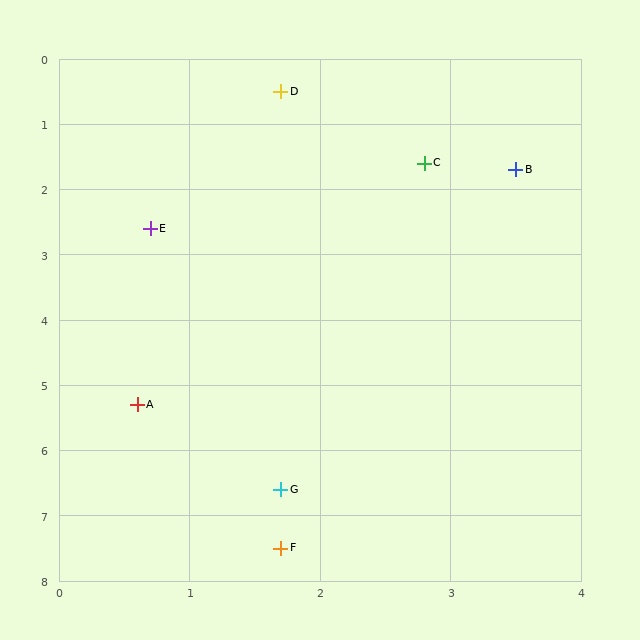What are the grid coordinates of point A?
Point A is at approximately (0.6, 5.3).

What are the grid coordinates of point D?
Point D is at approximately (1.7, 0.5).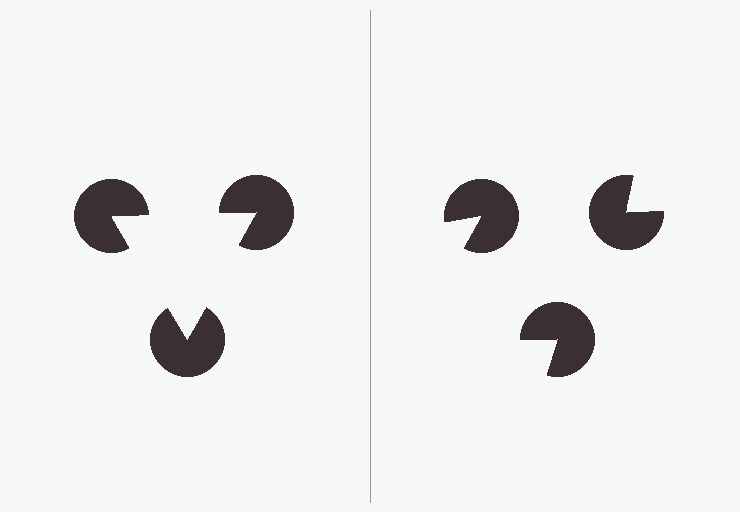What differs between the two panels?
The pac-man discs are positioned identically on both sides; only the wedge orientations differ. On the left they align to a triangle; on the right they are misaligned.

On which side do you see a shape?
An illusory triangle appears on the left side. On the right side the wedge cuts are rotated, so no coherent shape forms.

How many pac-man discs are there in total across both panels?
6 — 3 on each side.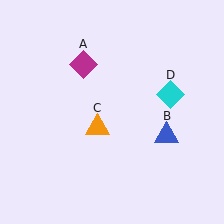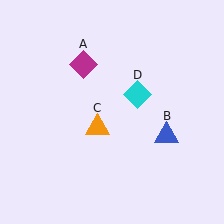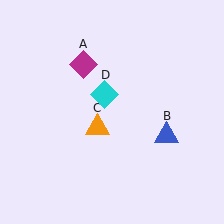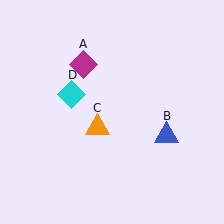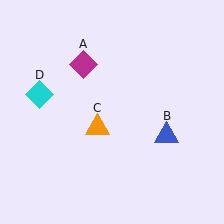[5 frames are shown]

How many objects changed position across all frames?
1 object changed position: cyan diamond (object D).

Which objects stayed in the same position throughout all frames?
Magenta diamond (object A) and blue triangle (object B) and orange triangle (object C) remained stationary.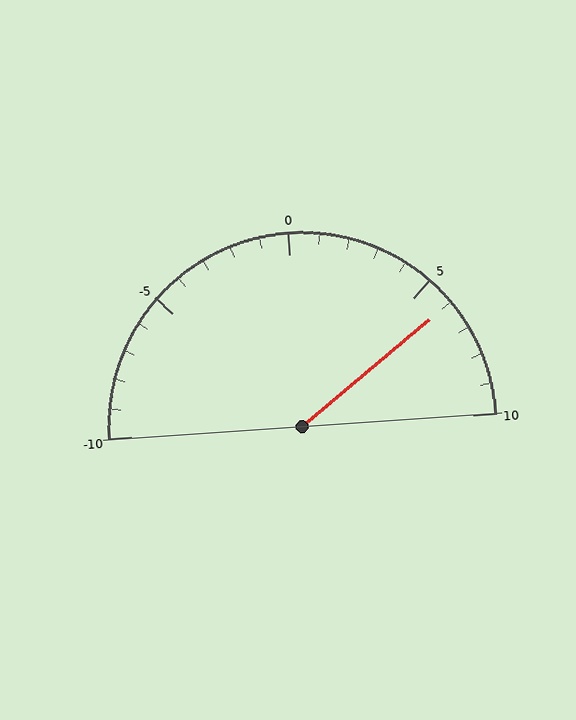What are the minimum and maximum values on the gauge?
The gauge ranges from -10 to 10.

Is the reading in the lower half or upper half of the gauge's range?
The reading is in the upper half of the range (-10 to 10).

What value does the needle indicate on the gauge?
The needle indicates approximately 6.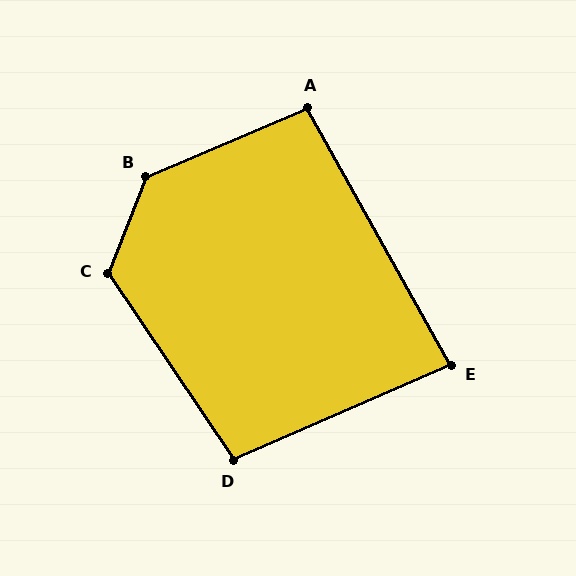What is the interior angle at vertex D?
Approximately 100 degrees (obtuse).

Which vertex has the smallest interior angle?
E, at approximately 84 degrees.